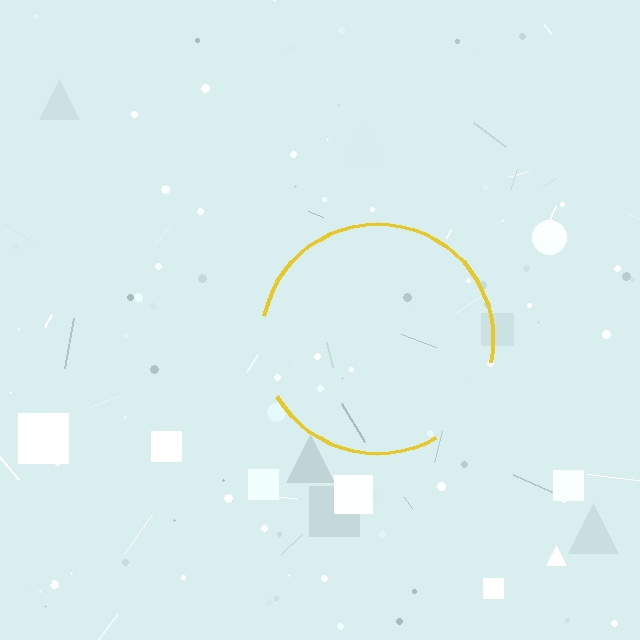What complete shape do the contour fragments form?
The contour fragments form a circle.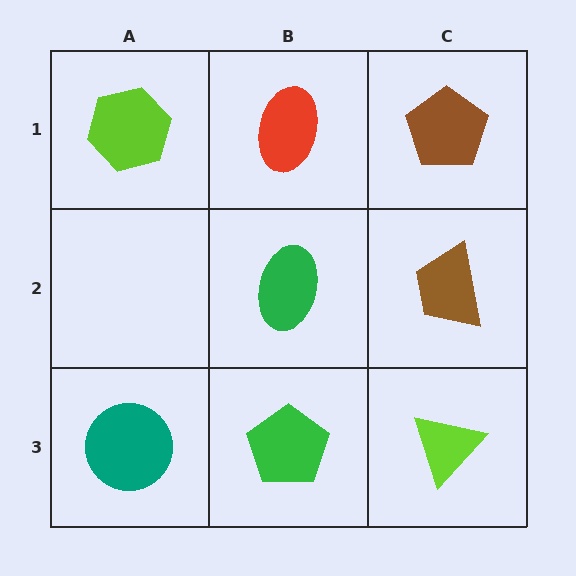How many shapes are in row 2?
2 shapes.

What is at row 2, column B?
A green ellipse.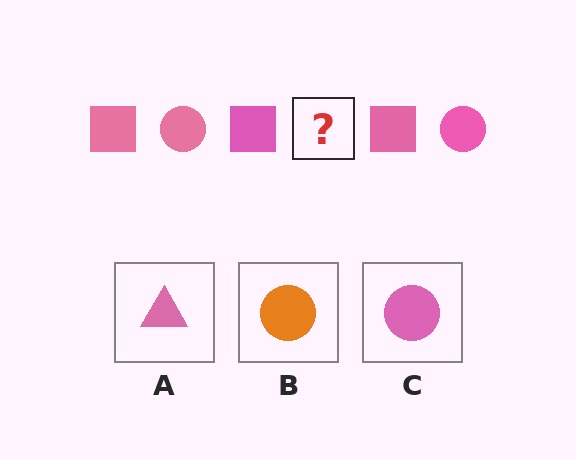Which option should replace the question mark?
Option C.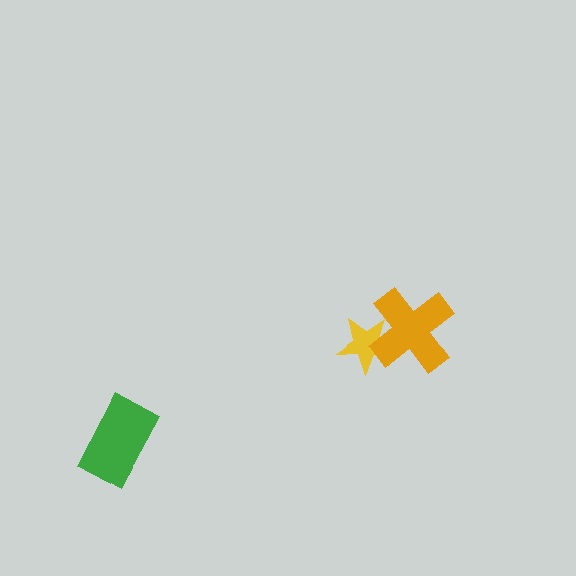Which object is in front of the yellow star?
The orange cross is in front of the yellow star.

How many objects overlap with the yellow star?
1 object overlaps with the yellow star.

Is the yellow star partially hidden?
Yes, it is partially covered by another shape.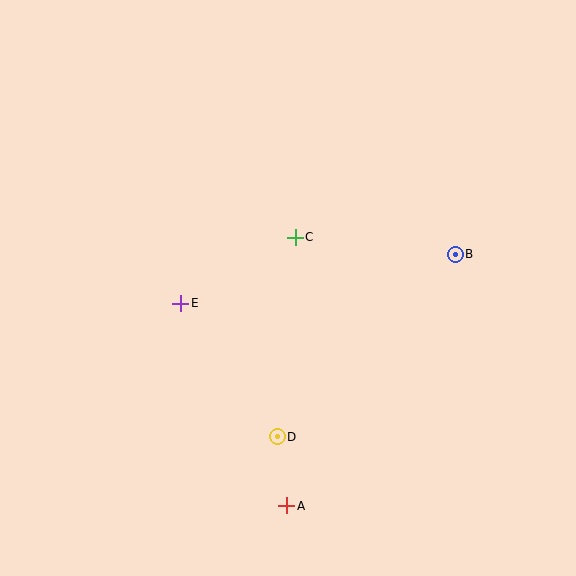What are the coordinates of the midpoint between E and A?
The midpoint between E and A is at (234, 404).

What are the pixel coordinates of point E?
Point E is at (181, 303).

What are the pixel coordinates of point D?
Point D is at (277, 437).